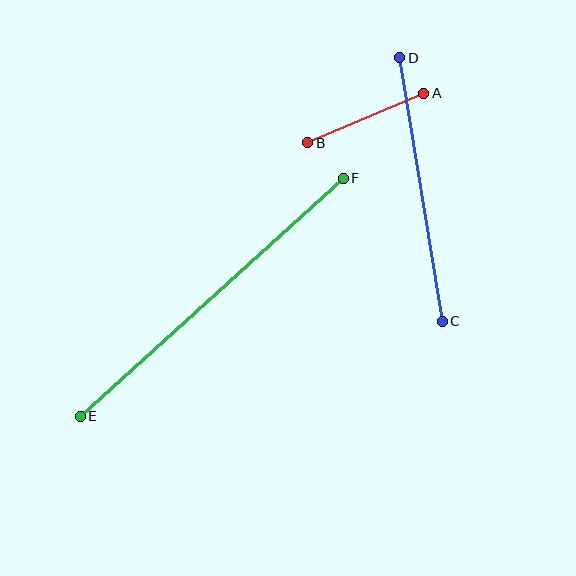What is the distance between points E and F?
The distance is approximately 355 pixels.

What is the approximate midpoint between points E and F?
The midpoint is at approximately (212, 297) pixels.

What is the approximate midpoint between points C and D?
The midpoint is at approximately (421, 190) pixels.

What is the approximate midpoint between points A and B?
The midpoint is at approximately (366, 118) pixels.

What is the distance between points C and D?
The distance is approximately 267 pixels.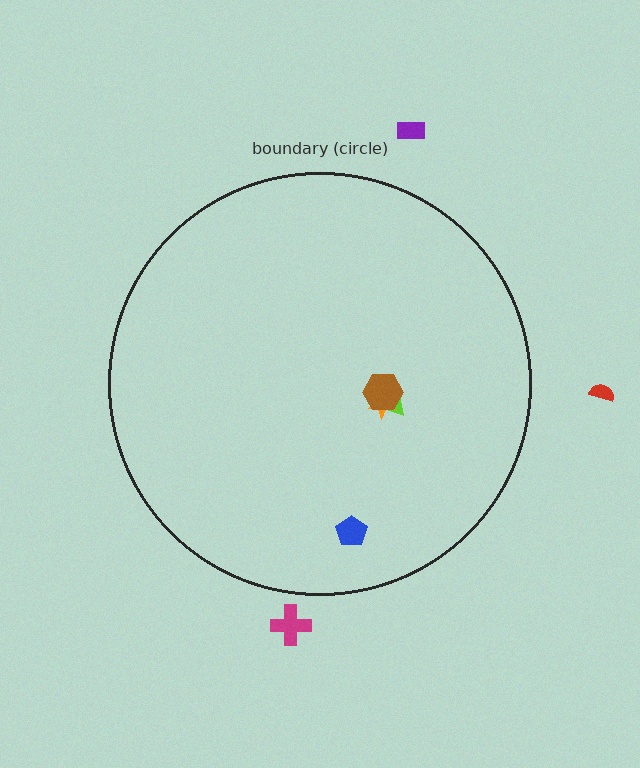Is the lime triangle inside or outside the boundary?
Inside.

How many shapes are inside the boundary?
4 inside, 3 outside.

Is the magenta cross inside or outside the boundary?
Outside.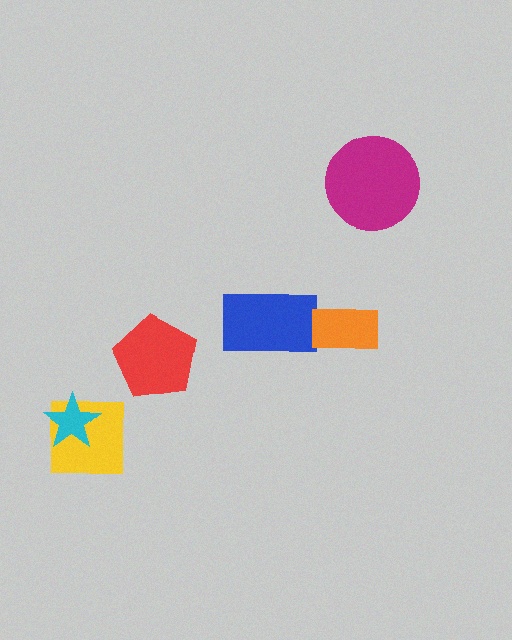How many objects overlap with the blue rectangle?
0 objects overlap with the blue rectangle.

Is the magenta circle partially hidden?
No, no other shape covers it.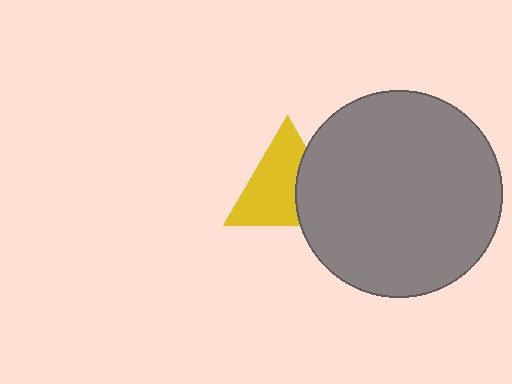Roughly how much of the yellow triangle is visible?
Most of it is visible (roughly 66%).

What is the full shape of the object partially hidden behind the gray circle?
The partially hidden object is a yellow triangle.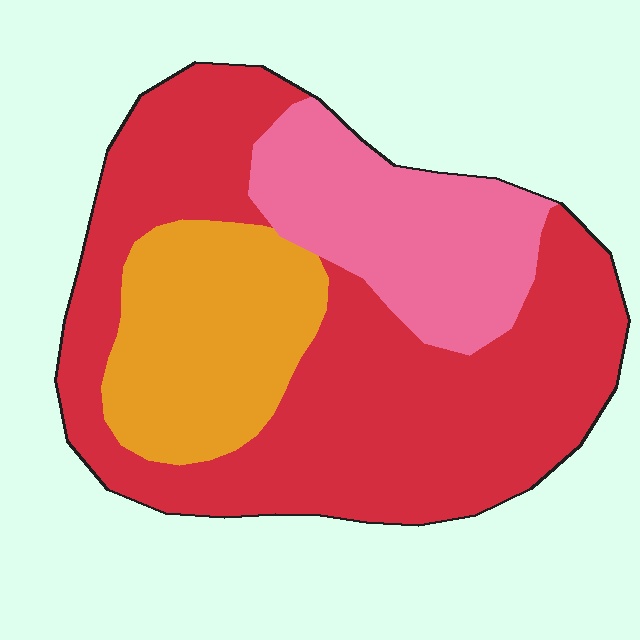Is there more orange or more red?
Red.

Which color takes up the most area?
Red, at roughly 55%.